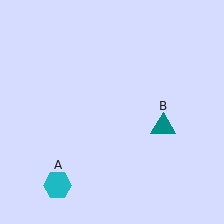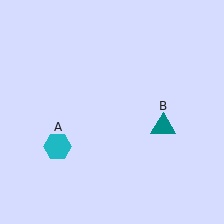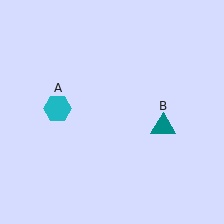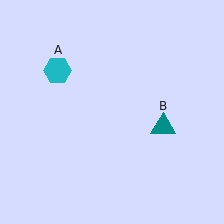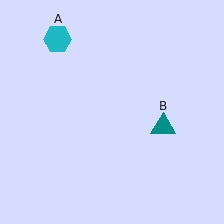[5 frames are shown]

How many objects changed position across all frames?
1 object changed position: cyan hexagon (object A).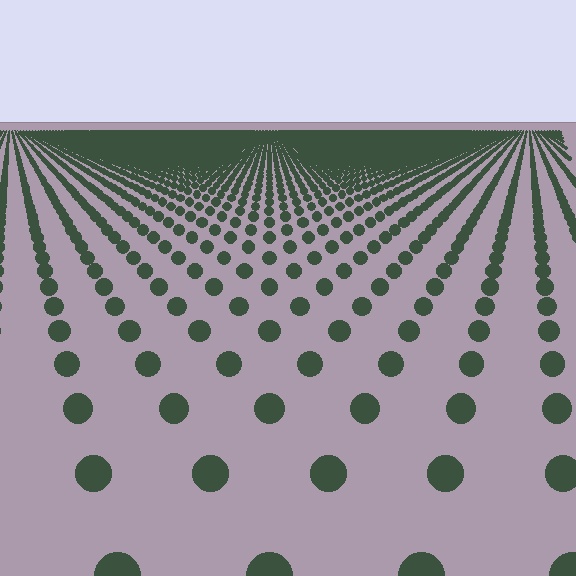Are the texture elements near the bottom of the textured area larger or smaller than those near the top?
Larger. Near the bottom, elements are closer to the viewer and appear at a bigger on-screen size.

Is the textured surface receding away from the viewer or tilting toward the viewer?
The surface is receding away from the viewer. Texture elements get smaller and denser toward the top.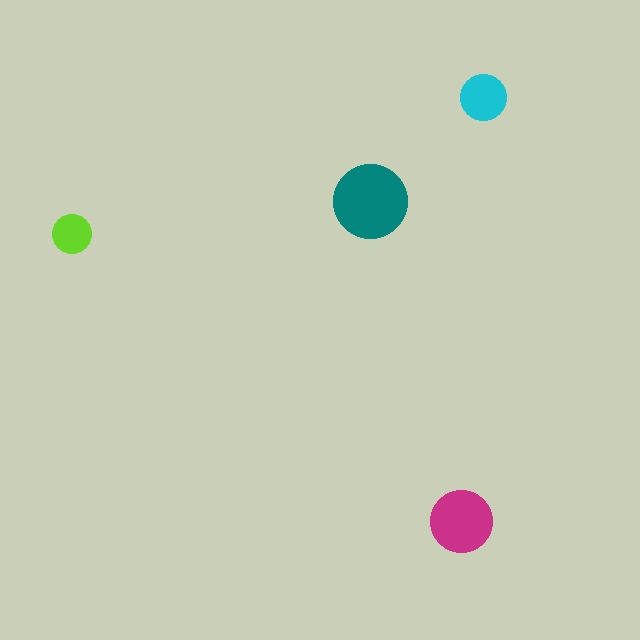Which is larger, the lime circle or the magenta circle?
The magenta one.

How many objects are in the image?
There are 4 objects in the image.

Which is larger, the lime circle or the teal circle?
The teal one.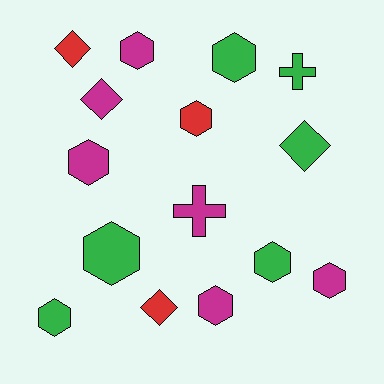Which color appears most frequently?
Green, with 6 objects.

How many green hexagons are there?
There are 4 green hexagons.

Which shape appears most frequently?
Hexagon, with 9 objects.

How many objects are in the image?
There are 15 objects.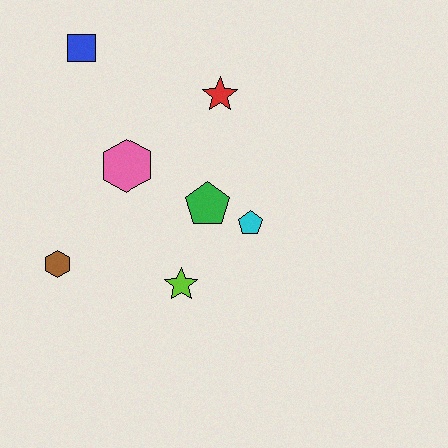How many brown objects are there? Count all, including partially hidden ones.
There is 1 brown object.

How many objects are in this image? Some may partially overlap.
There are 7 objects.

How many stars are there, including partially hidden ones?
There are 2 stars.